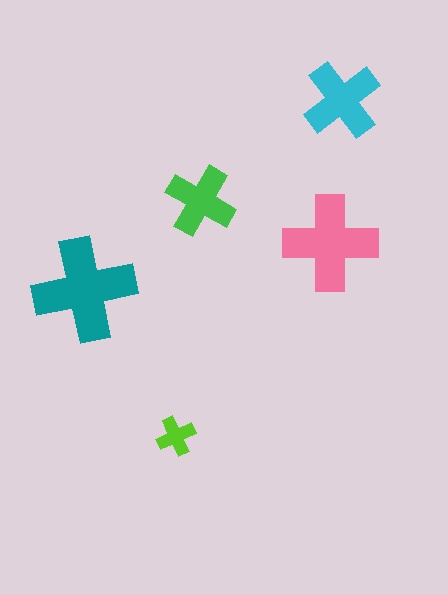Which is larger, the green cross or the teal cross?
The teal one.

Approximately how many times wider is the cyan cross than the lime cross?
About 2 times wider.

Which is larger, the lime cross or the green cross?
The green one.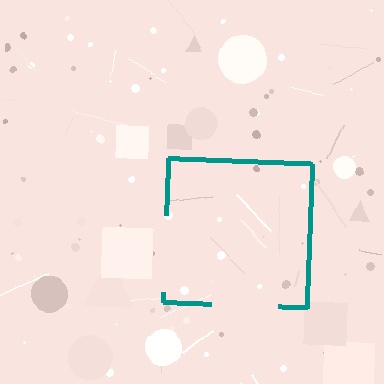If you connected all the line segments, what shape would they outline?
They would outline a square.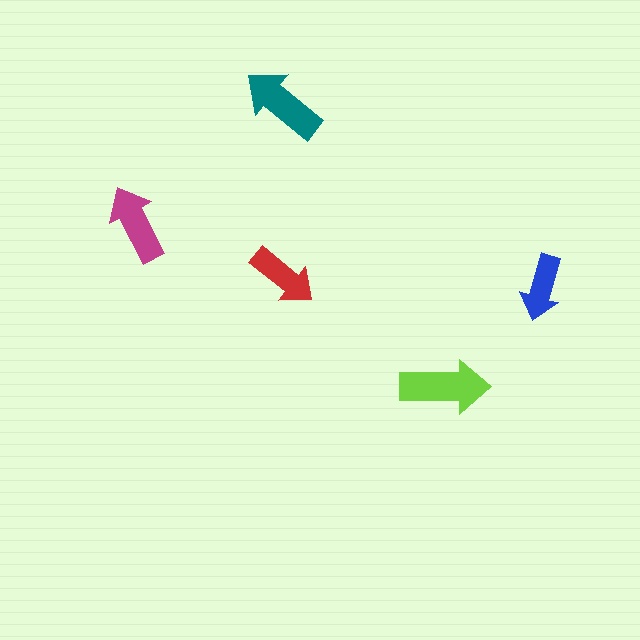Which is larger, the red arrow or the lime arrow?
The lime one.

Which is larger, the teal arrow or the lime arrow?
The lime one.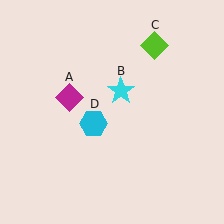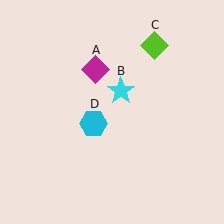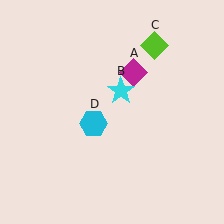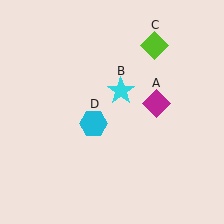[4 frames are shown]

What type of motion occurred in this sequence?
The magenta diamond (object A) rotated clockwise around the center of the scene.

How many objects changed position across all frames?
1 object changed position: magenta diamond (object A).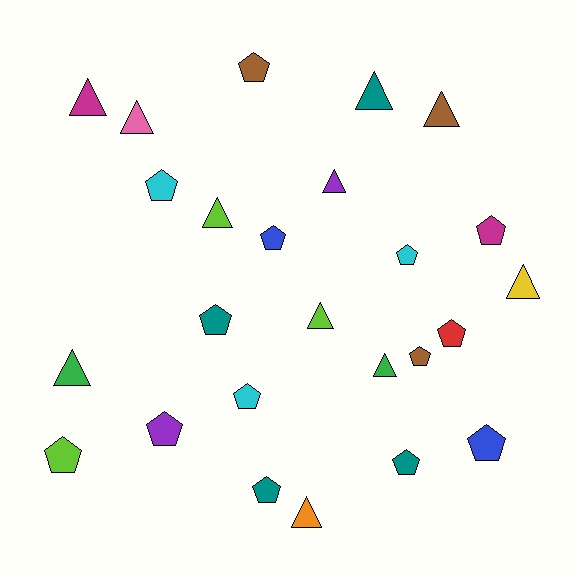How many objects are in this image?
There are 25 objects.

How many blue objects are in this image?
There are 2 blue objects.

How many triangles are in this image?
There are 11 triangles.